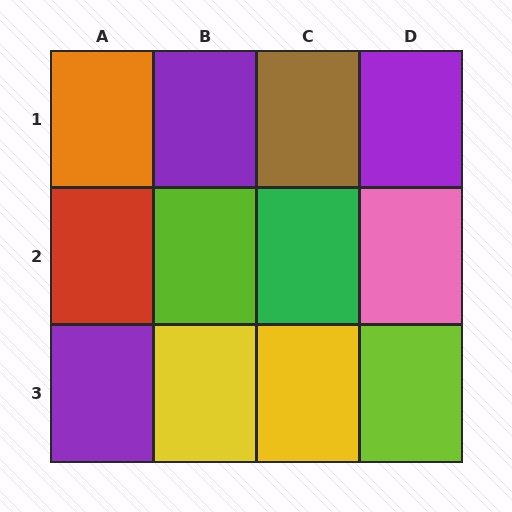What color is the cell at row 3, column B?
Yellow.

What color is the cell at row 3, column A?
Purple.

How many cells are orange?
1 cell is orange.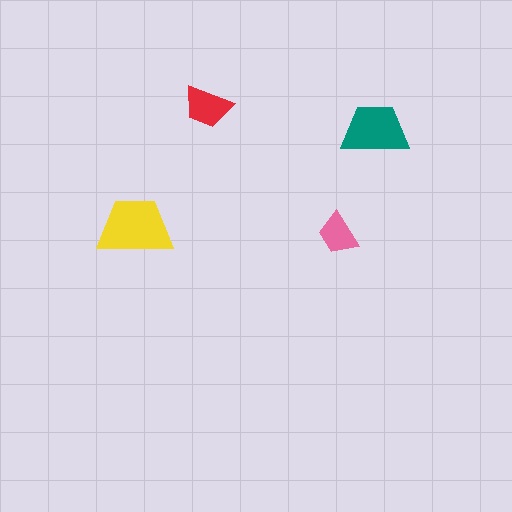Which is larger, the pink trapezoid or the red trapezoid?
The red one.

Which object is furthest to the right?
The teal trapezoid is rightmost.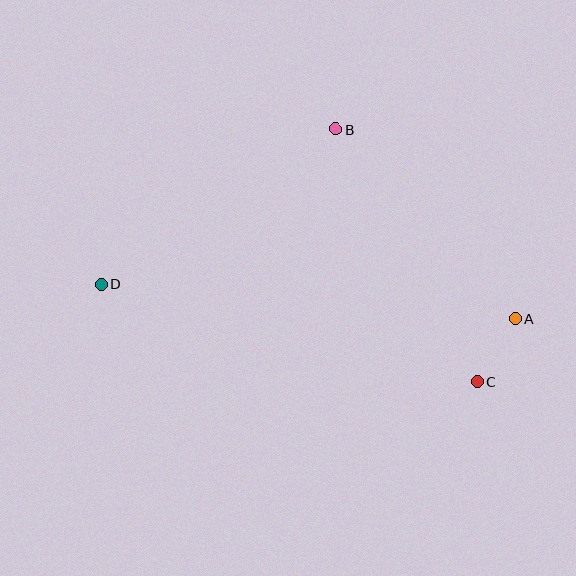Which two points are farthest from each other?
Points A and D are farthest from each other.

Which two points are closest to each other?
Points A and C are closest to each other.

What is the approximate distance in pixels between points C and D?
The distance between C and D is approximately 388 pixels.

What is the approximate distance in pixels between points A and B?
The distance between A and B is approximately 261 pixels.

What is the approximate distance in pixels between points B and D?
The distance between B and D is approximately 281 pixels.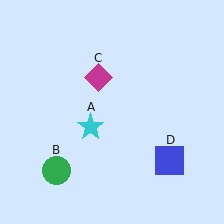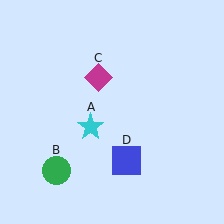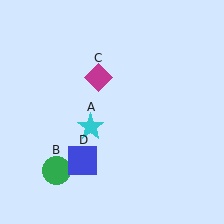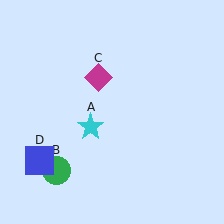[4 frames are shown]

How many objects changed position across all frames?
1 object changed position: blue square (object D).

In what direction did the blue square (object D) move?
The blue square (object D) moved left.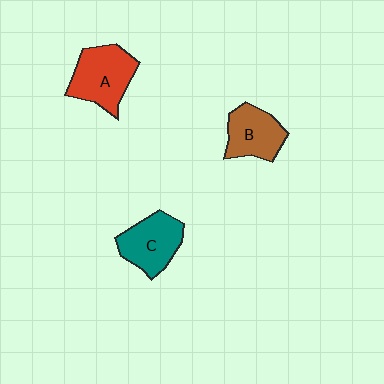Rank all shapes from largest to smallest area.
From largest to smallest: A (red), C (teal), B (brown).